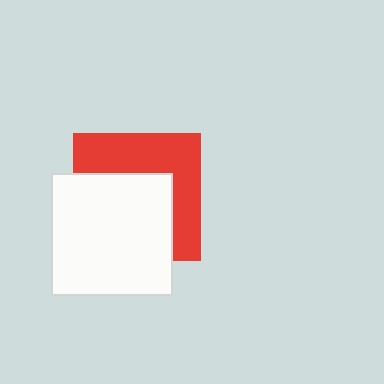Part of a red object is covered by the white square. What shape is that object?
It is a square.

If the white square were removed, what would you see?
You would see the complete red square.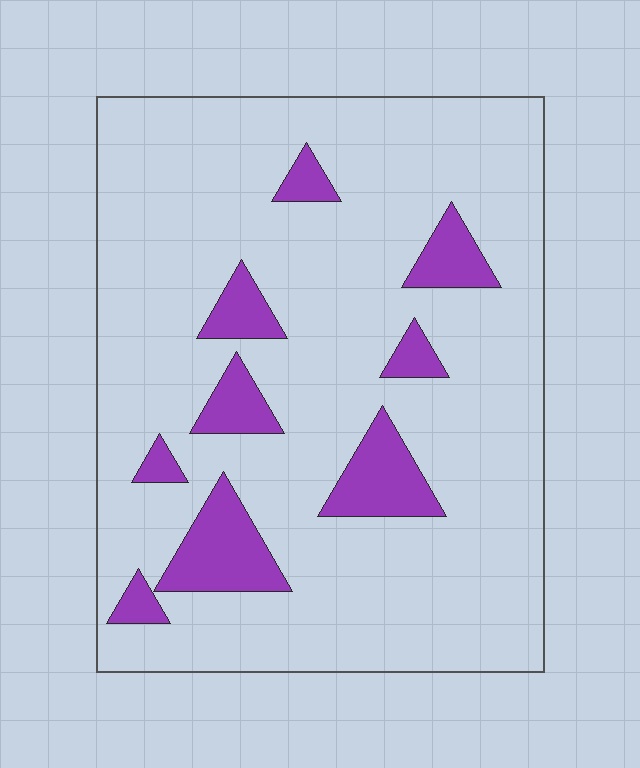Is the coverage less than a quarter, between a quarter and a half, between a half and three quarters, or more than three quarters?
Less than a quarter.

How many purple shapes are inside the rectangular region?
9.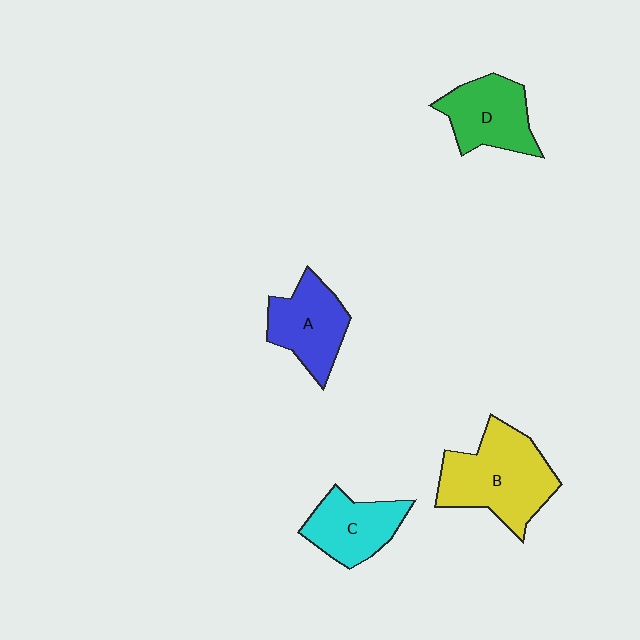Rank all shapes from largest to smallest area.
From largest to smallest: B (yellow), D (green), A (blue), C (cyan).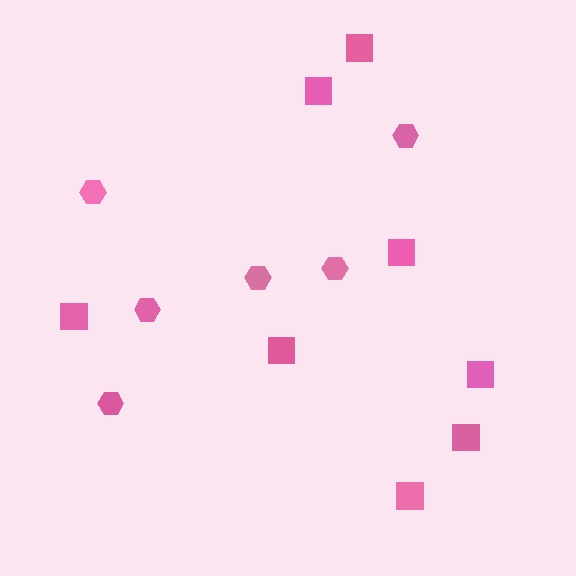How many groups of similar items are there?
There are 2 groups: one group of squares (8) and one group of hexagons (6).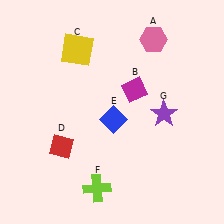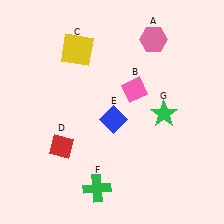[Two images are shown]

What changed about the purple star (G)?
In Image 1, G is purple. In Image 2, it changed to green.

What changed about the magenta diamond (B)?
In Image 1, B is magenta. In Image 2, it changed to pink.